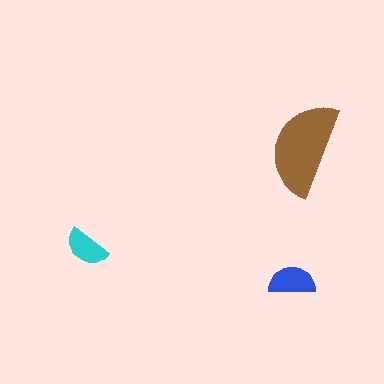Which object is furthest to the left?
The cyan semicircle is leftmost.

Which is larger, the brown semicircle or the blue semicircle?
The brown one.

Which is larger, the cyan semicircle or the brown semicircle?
The brown one.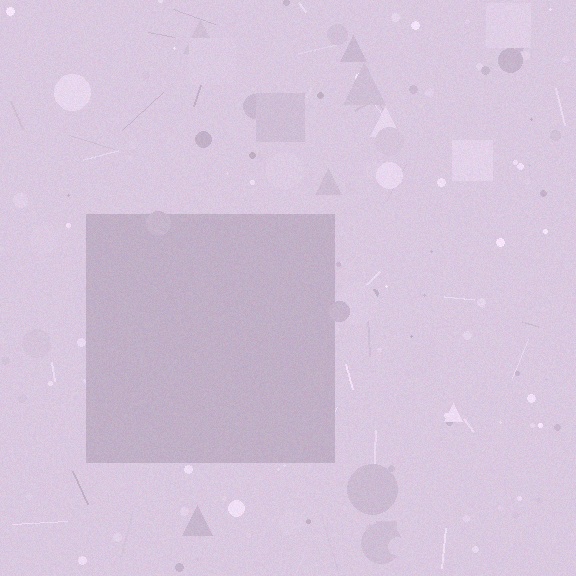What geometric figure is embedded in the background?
A square is embedded in the background.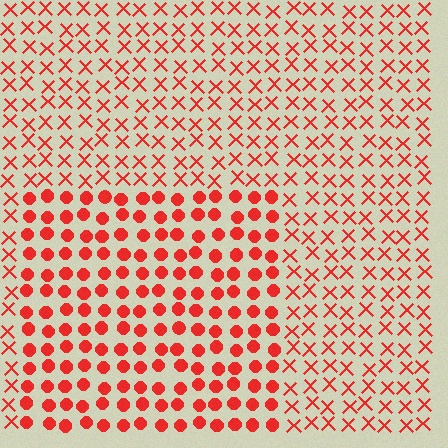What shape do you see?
I see a rectangle.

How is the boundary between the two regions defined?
The boundary is defined by a change in element shape: circles inside vs. X marks outside. All elements share the same color and spacing.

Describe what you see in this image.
The image is filled with small red elements arranged in a uniform grid. A rectangle-shaped region contains circles, while the surrounding area contains X marks. The boundary is defined purely by the change in element shape.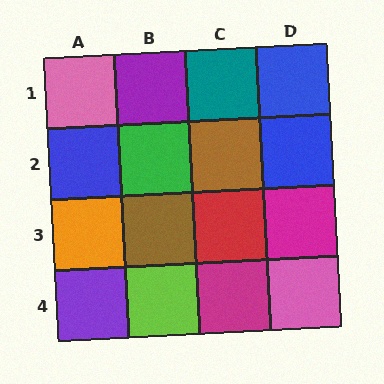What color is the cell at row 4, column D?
Pink.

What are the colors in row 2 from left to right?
Blue, green, brown, blue.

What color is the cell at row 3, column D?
Magenta.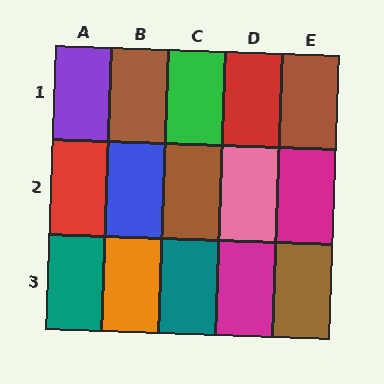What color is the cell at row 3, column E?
Brown.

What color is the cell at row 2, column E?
Magenta.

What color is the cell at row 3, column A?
Teal.